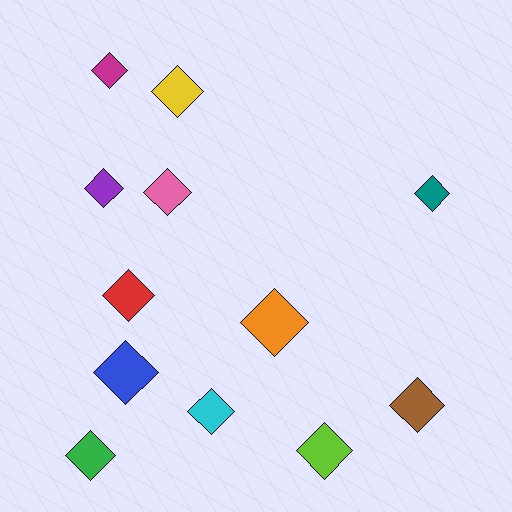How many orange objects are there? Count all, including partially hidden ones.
There is 1 orange object.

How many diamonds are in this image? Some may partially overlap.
There are 12 diamonds.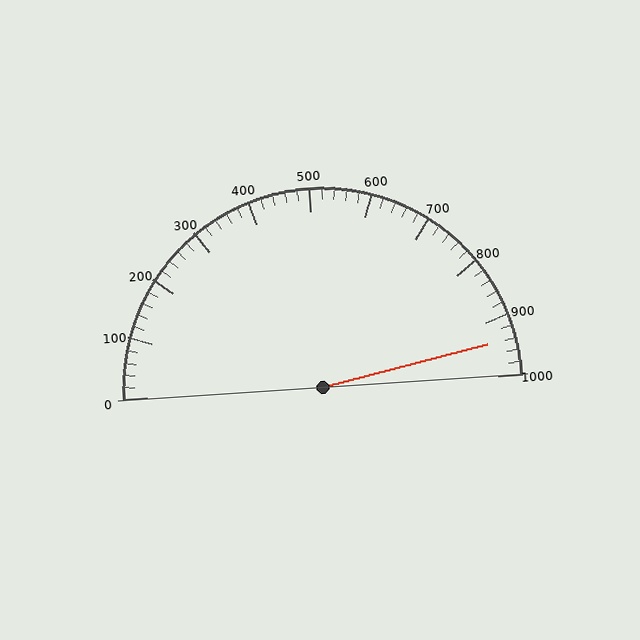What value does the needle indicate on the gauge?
The needle indicates approximately 940.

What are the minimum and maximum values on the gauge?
The gauge ranges from 0 to 1000.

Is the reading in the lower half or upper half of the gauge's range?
The reading is in the upper half of the range (0 to 1000).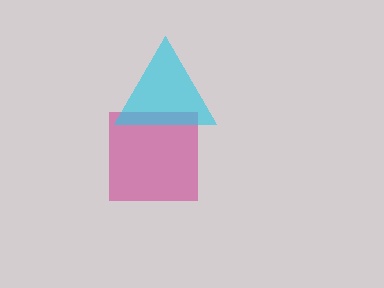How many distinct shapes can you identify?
There are 2 distinct shapes: a magenta square, a cyan triangle.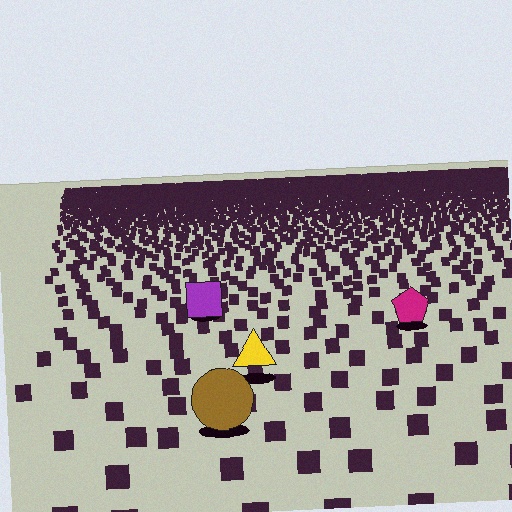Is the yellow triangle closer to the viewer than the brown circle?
No. The brown circle is closer — you can tell from the texture gradient: the ground texture is coarser near it.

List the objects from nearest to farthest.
From nearest to farthest: the brown circle, the yellow triangle, the magenta pentagon, the purple square.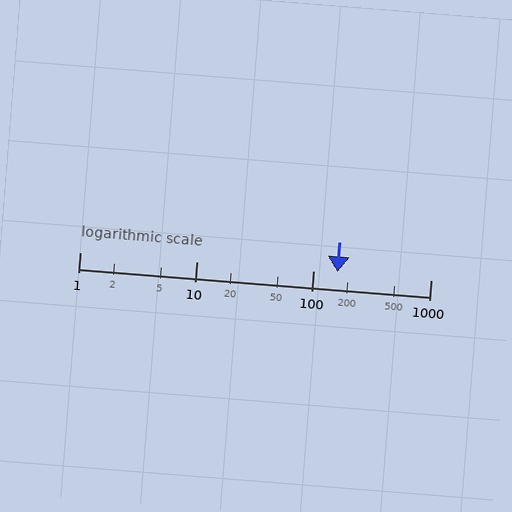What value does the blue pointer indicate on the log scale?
The pointer indicates approximately 160.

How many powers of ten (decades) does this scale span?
The scale spans 3 decades, from 1 to 1000.